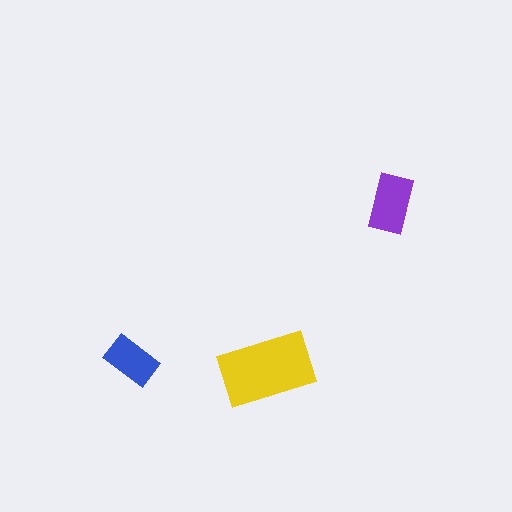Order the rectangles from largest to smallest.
the yellow one, the purple one, the blue one.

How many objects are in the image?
There are 3 objects in the image.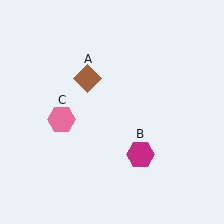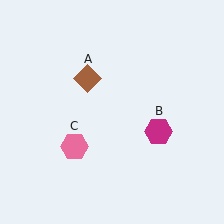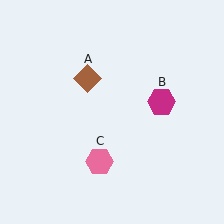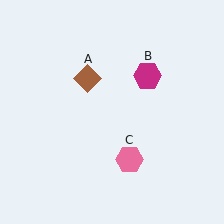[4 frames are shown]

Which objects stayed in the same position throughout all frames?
Brown diamond (object A) remained stationary.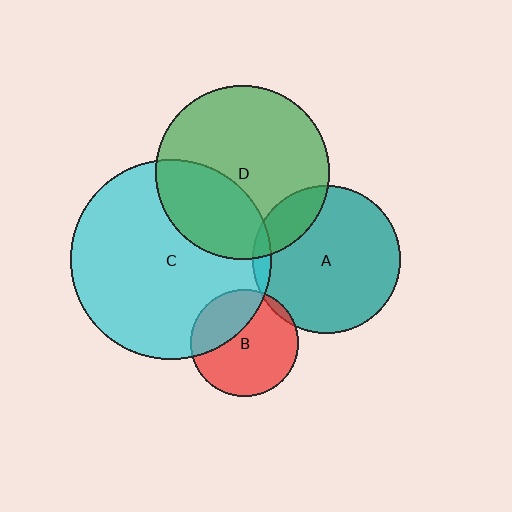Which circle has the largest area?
Circle C (cyan).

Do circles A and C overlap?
Yes.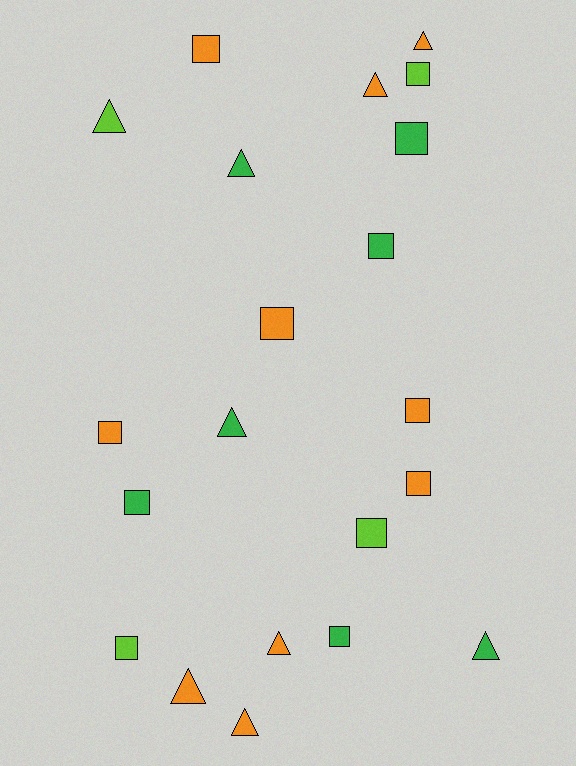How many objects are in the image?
There are 21 objects.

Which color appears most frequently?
Orange, with 10 objects.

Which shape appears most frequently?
Square, with 12 objects.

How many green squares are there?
There are 4 green squares.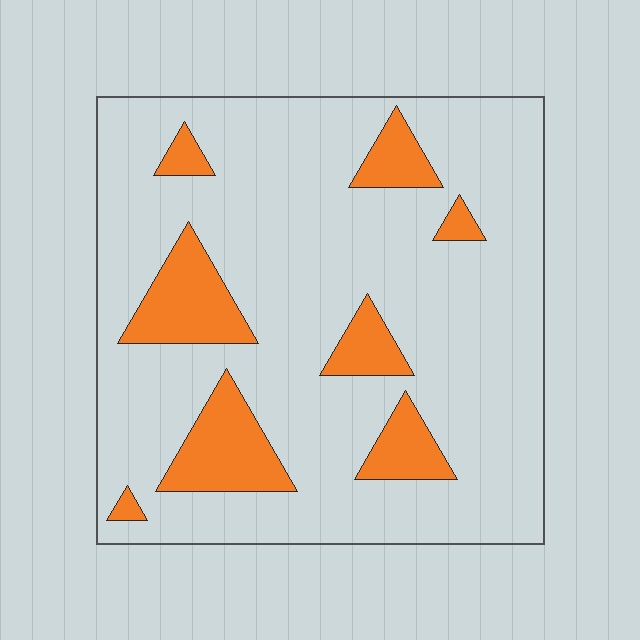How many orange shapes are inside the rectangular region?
8.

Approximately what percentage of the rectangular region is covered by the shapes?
Approximately 15%.